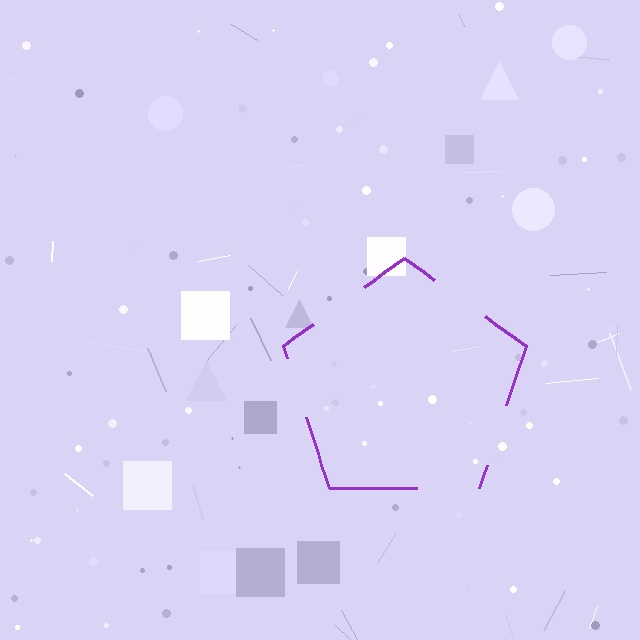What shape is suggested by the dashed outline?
The dashed outline suggests a pentagon.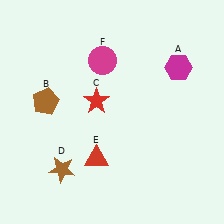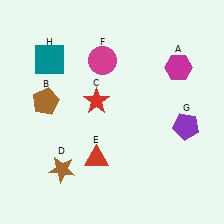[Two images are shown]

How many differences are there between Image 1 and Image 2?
There are 2 differences between the two images.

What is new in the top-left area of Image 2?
A teal square (H) was added in the top-left area of Image 2.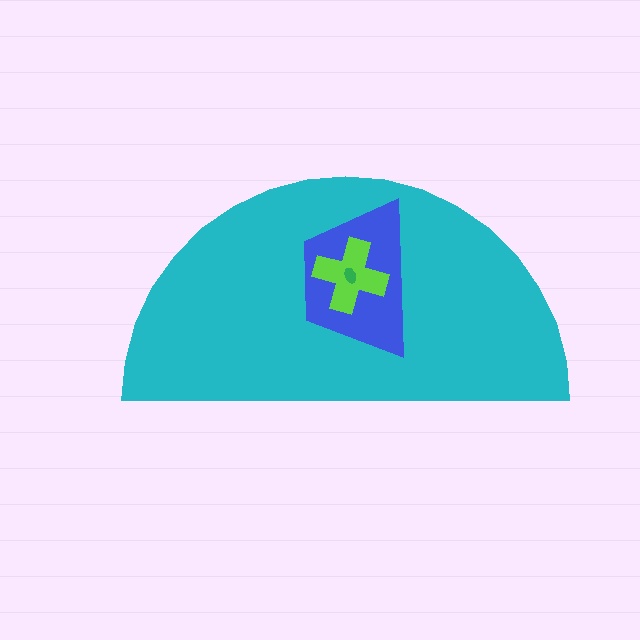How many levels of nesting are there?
4.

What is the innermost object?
The green ellipse.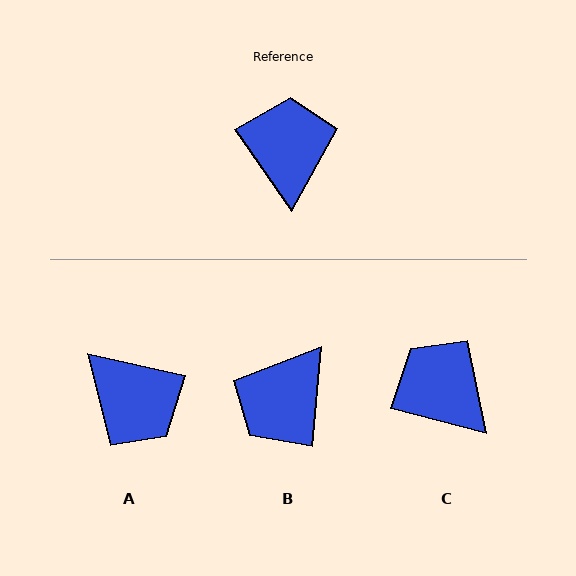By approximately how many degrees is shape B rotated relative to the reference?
Approximately 140 degrees counter-clockwise.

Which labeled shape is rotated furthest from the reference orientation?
B, about 140 degrees away.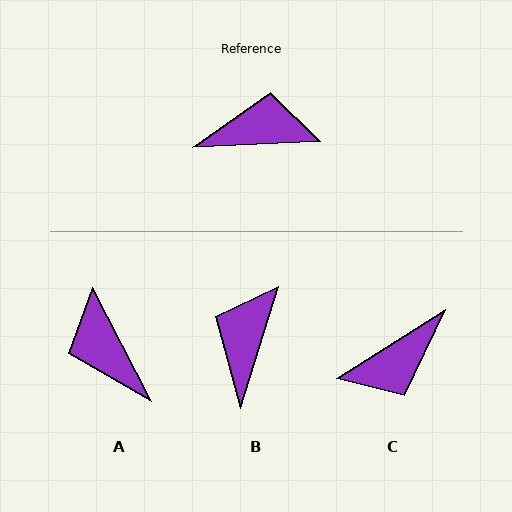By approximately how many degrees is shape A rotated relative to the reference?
Approximately 115 degrees counter-clockwise.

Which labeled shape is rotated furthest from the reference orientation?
C, about 151 degrees away.